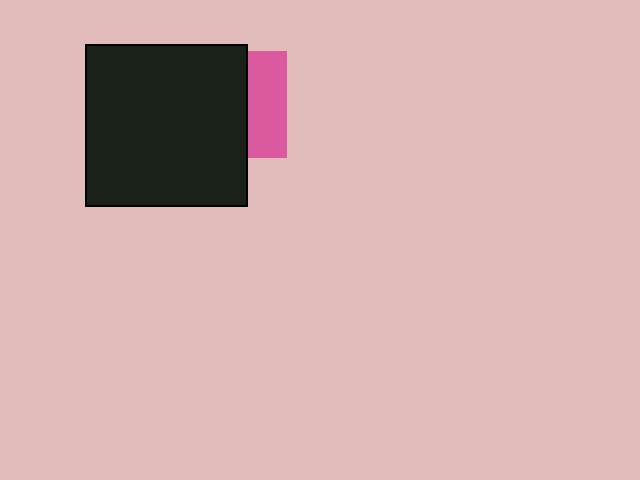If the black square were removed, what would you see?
You would see the complete pink square.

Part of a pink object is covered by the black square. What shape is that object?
It is a square.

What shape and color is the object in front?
The object in front is a black square.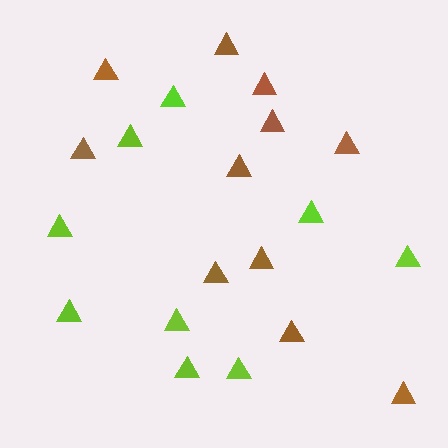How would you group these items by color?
There are 2 groups: one group of brown triangles (11) and one group of lime triangles (9).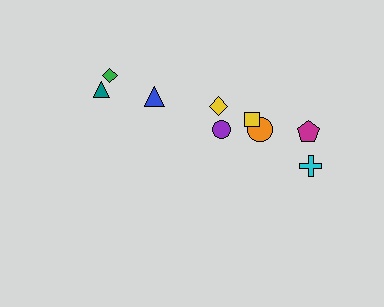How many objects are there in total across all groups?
There are 9 objects.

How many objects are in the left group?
There are 3 objects.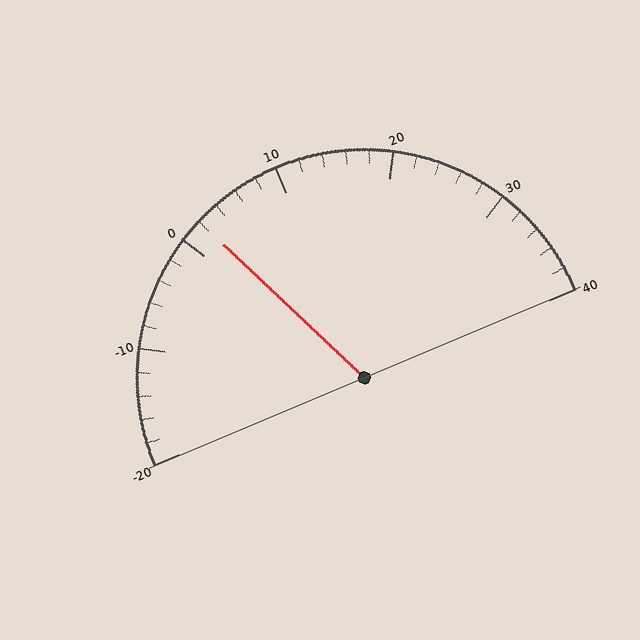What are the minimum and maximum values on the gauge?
The gauge ranges from -20 to 40.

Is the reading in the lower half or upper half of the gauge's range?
The reading is in the lower half of the range (-20 to 40).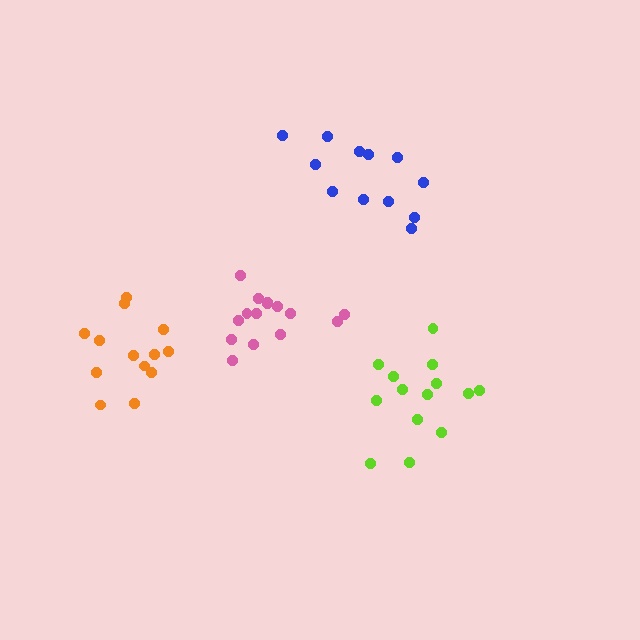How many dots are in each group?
Group 1: 15 dots, Group 2: 12 dots, Group 3: 14 dots, Group 4: 13 dots (54 total).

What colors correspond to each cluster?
The clusters are colored: pink, blue, lime, orange.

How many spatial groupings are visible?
There are 4 spatial groupings.